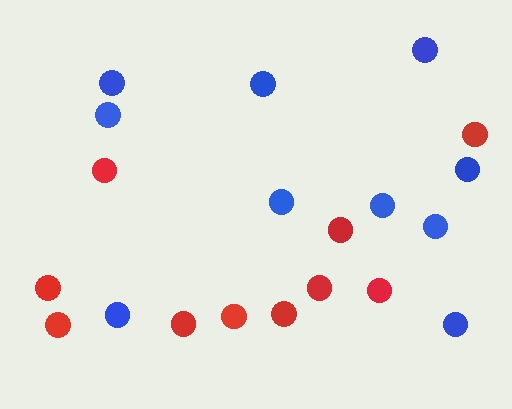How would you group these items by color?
There are 2 groups: one group of red circles (10) and one group of blue circles (10).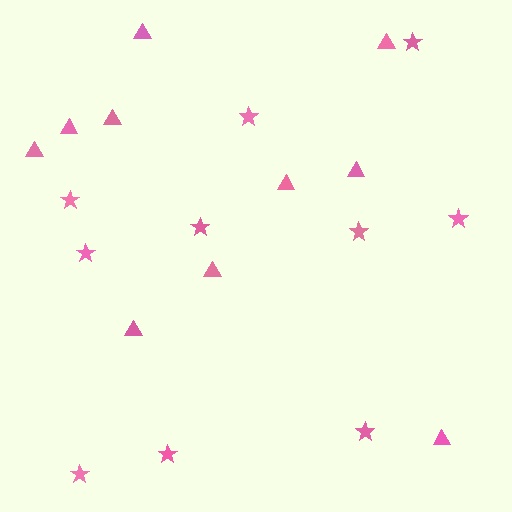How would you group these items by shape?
There are 2 groups: one group of triangles (10) and one group of stars (10).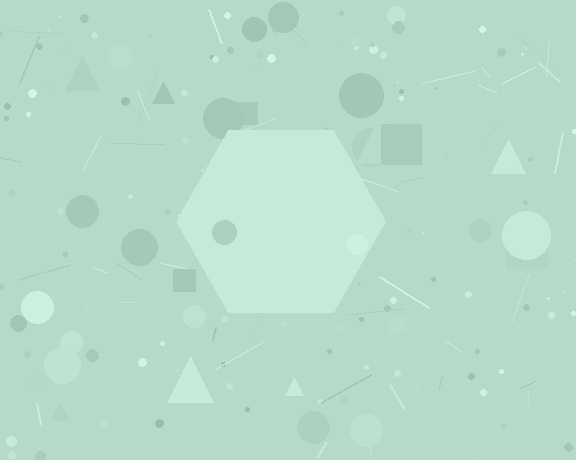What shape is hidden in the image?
A hexagon is hidden in the image.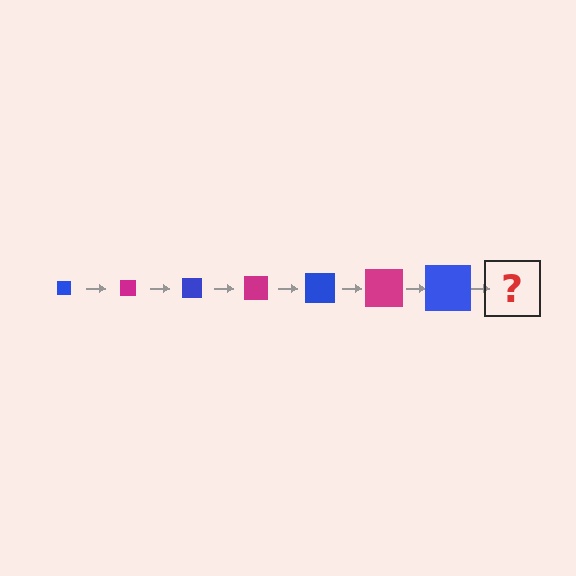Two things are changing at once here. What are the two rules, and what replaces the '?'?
The two rules are that the square grows larger each step and the color cycles through blue and magenta. The '?' should be a magenta square, larger than the previous one.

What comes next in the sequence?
The next element should be a magenta square, larger than the previous one.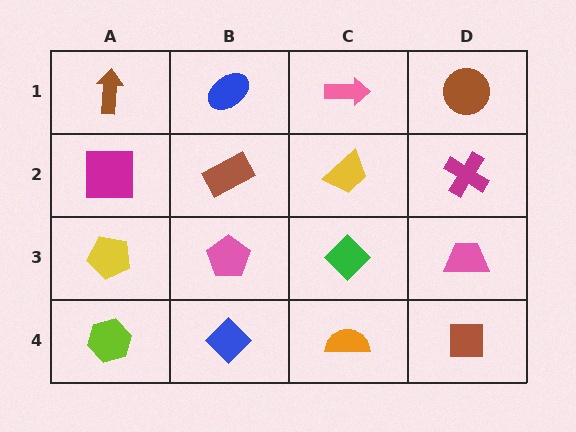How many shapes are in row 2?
4 shapes.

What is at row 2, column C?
A yellow trapezoid.